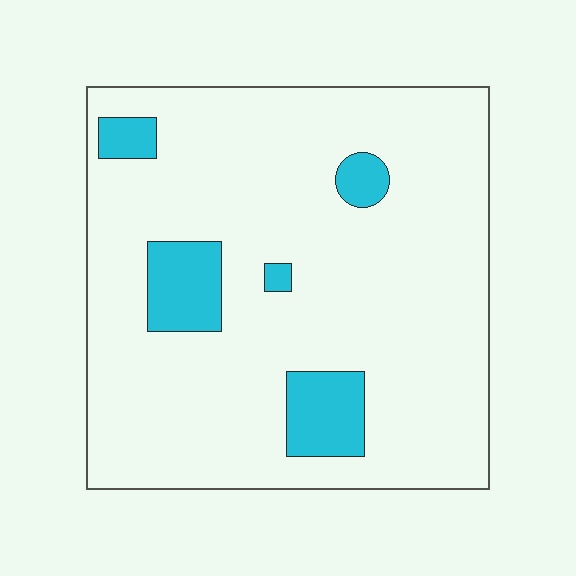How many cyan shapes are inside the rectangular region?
5.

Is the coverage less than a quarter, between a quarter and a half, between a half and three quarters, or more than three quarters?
Less than a quarter.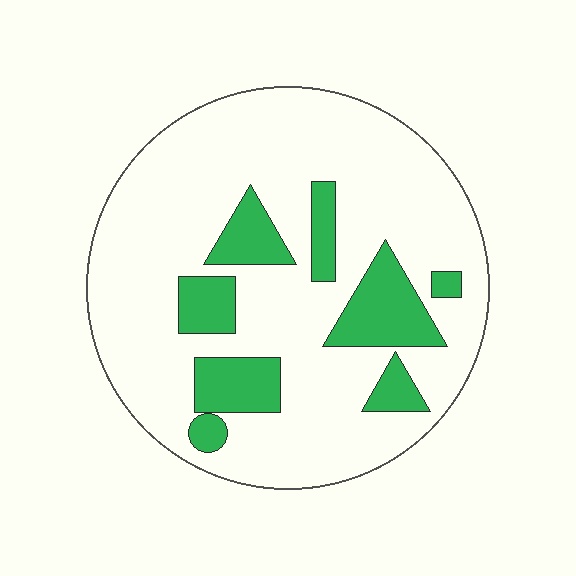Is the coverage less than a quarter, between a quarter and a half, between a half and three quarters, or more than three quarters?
Less than a quarter.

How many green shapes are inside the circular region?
8.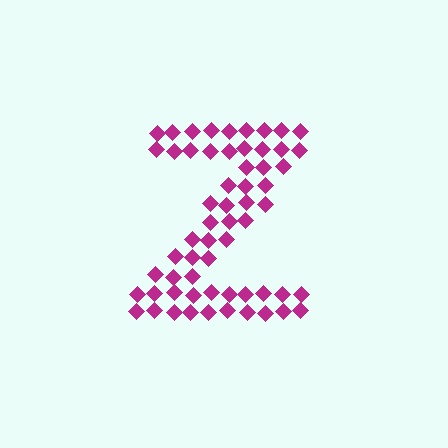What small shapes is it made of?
It is made of small diamonds.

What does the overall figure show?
The overall figure shows the letter Z.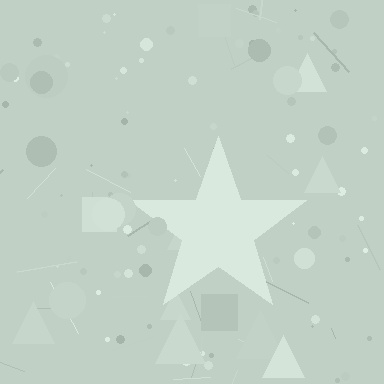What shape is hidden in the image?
A star is hidden in the image.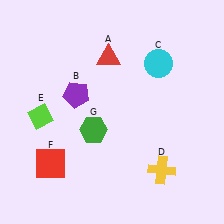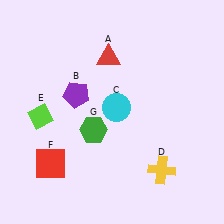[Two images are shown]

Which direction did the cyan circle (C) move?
The cyan circle (C) moved down.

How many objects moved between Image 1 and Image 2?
1 object moved between the two images.